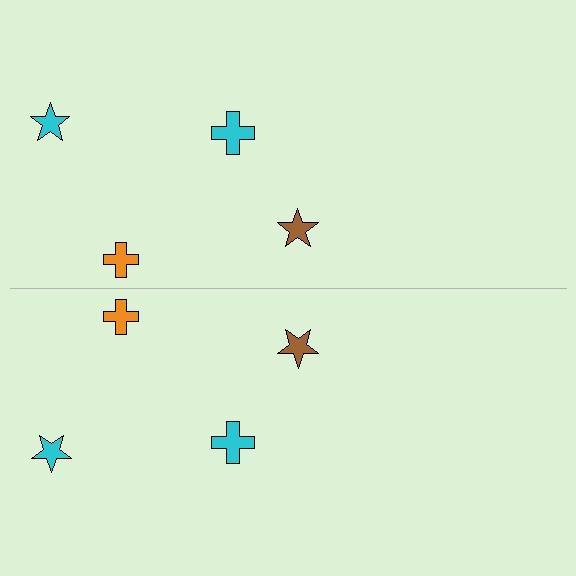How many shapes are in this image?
There are 8 shapes in this image.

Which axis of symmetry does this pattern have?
The pattern has a horizontal axis of symmetry running through the center of the image.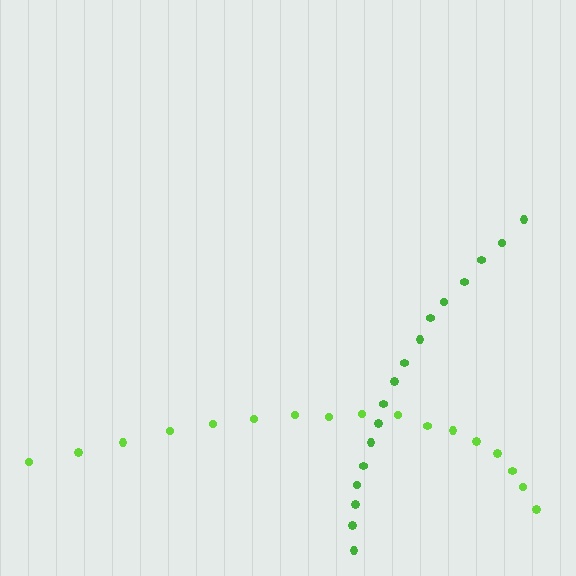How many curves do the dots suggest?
There are 2 distinct paths.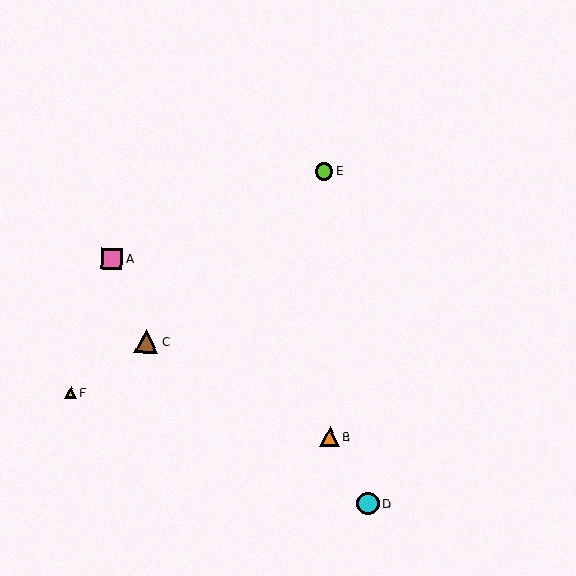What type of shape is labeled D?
Shape D is a cyan circle.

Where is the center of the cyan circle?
The center of the cyan circle is at (368, 504).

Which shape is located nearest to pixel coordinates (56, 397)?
The yellow triangle (labeled F) at (71, 393) is nearest to that location.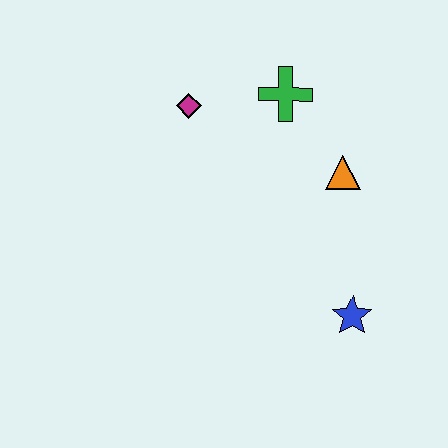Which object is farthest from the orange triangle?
The magenta diamond is farthest from the orange triangle.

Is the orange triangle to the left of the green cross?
No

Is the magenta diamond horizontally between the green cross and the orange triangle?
No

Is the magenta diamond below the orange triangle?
No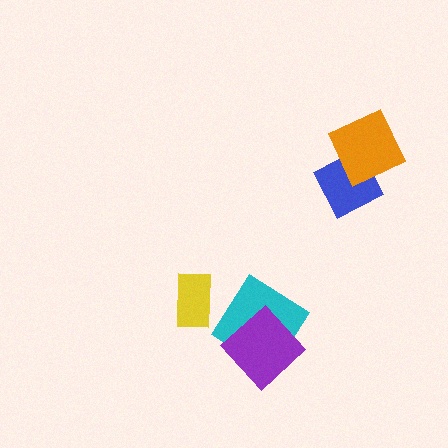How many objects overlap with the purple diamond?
1 object overlaps with the purple diamond.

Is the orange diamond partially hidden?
No, no other shape covers it.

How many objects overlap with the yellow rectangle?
0 objects overlap with the yellow rectangle.